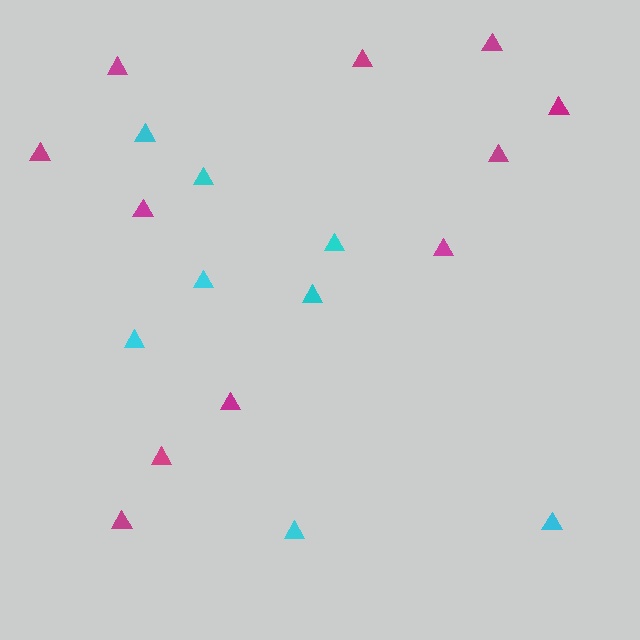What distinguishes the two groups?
There are 2 groups: one group of magenta triangles (11) and one group of cyan triangles (8).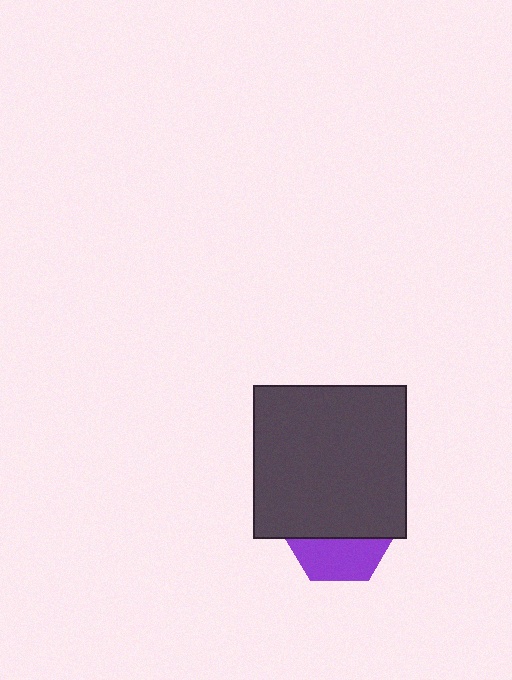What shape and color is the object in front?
The object in front is a dark gray square.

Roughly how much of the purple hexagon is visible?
A small part of it is visible (roughly 39%).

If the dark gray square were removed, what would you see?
You would see the complete purple hexagon.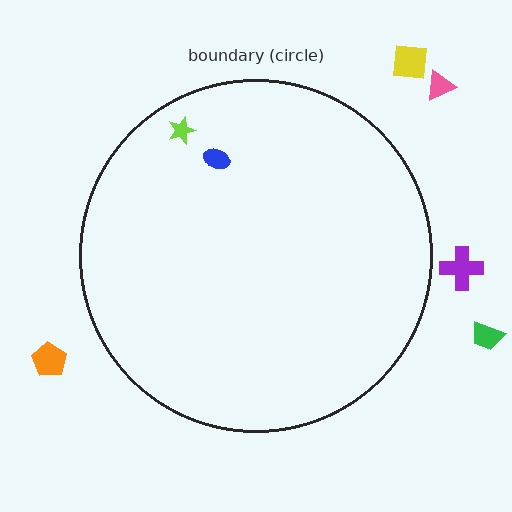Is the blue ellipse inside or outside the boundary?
Inside.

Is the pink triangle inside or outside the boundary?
Outside.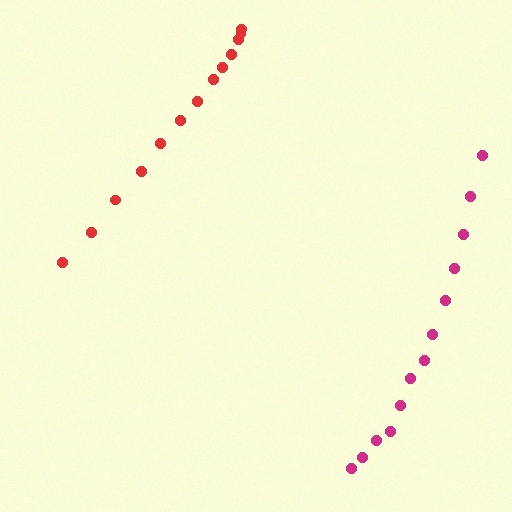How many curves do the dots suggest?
There are 2 distinct paths.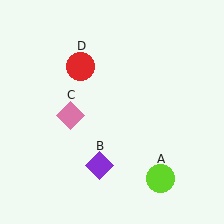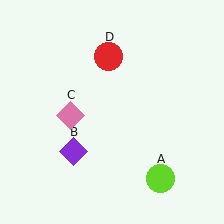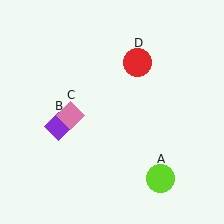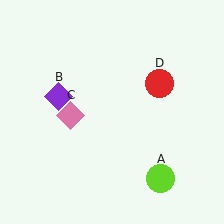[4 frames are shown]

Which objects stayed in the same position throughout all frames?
Lime circle (object A) and pink diamond (object C) remained stationary.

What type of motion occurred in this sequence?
The purple diamond (object B), red circle (object D) rotated clockwise around the center of the scene.